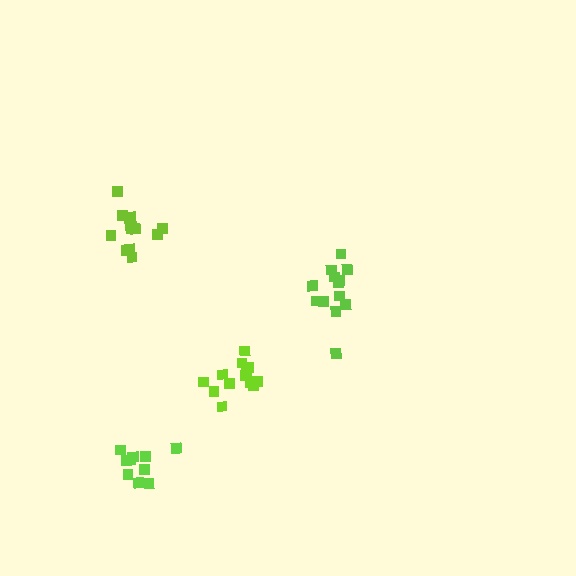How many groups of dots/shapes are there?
There are 4 groups.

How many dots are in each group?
Group 1: 11 dots, Group 2: 13 dots, Group 3: 13 dots, Group 4: 13 dots (50 total).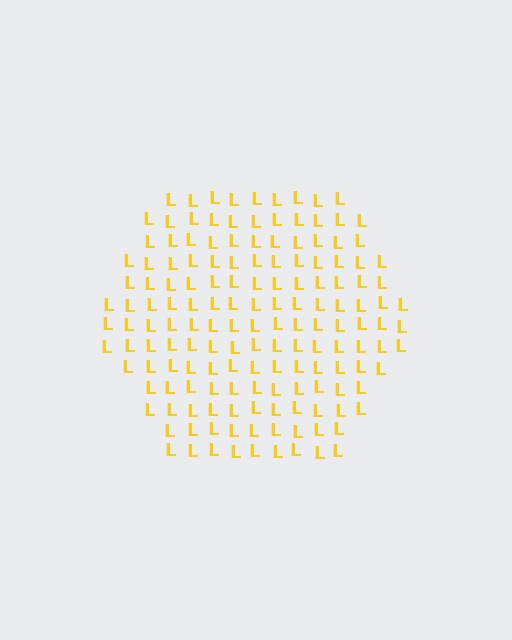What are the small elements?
The small elements are letter L's.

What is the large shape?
The large shape is a hexagon.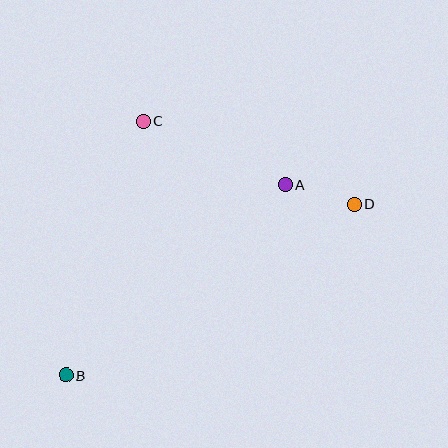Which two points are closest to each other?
Points A and D are closest to each other.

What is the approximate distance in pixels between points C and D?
The distance between C and D is approximately 227 pixels.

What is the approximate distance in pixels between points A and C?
The distance between A and C is approximately 156 pixels.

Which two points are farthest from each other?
Points B and D are farthest from each other.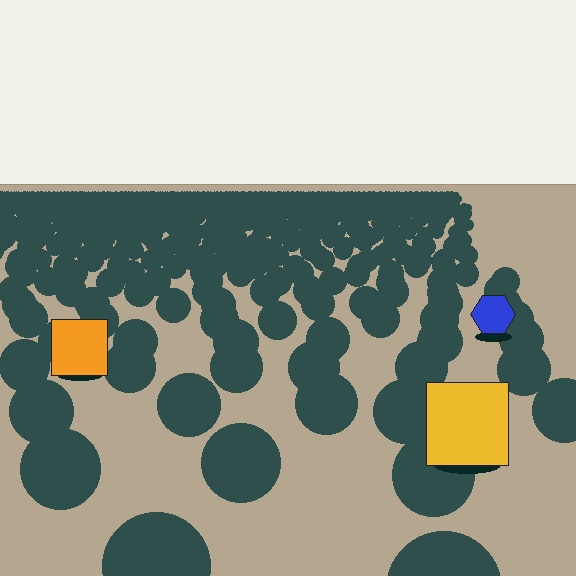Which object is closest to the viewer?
The yellow square is closest. The texture marks near it are larger and more spread out.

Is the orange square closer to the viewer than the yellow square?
No. The yellow square is closer — you can tell from the texture gradient: the ground texture is coarser near it.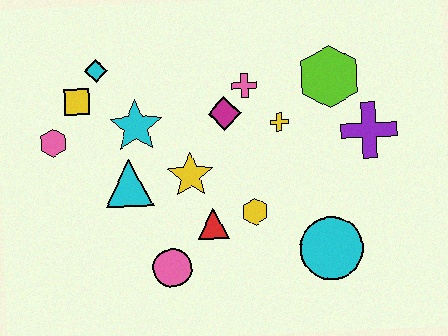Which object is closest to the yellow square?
The cyan diamond is closest to the yellow square.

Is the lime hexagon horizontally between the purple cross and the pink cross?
Yes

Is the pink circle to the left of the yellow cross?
Yes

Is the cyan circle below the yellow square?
Yes